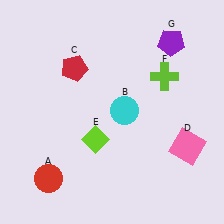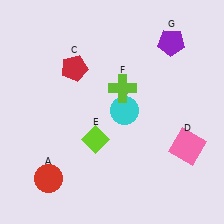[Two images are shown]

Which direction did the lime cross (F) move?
The lime cross (F) moved left.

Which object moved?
The lime cross (F) moved left.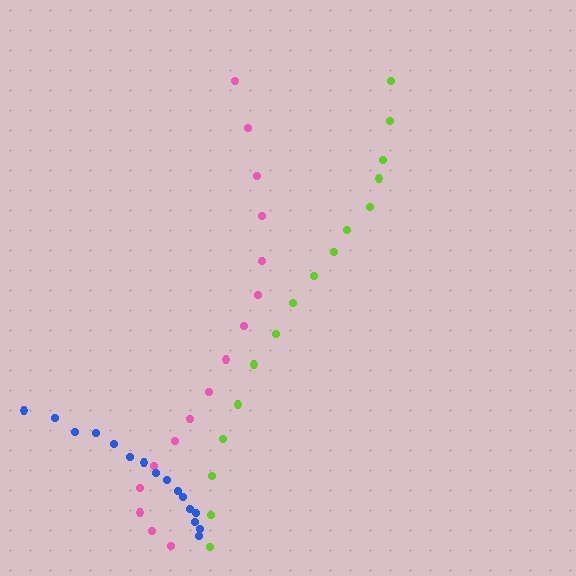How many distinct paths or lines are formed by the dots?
There are 3 distinct paths.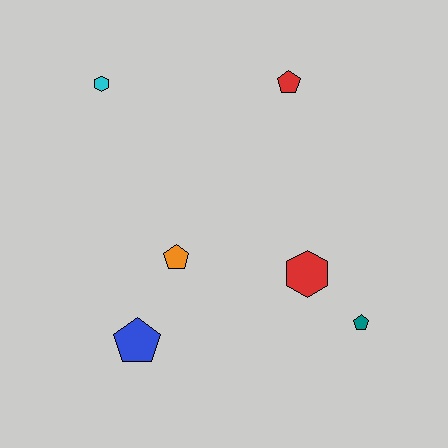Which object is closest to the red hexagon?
The teal pentagon is closest to the red hexagon.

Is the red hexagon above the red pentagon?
No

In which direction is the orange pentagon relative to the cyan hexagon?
The orange pentagon is below the cyan hexagon.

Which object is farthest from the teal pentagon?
The cyan hexagon is farthest from the teal pentagon.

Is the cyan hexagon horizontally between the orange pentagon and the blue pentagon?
No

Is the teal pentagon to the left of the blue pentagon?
No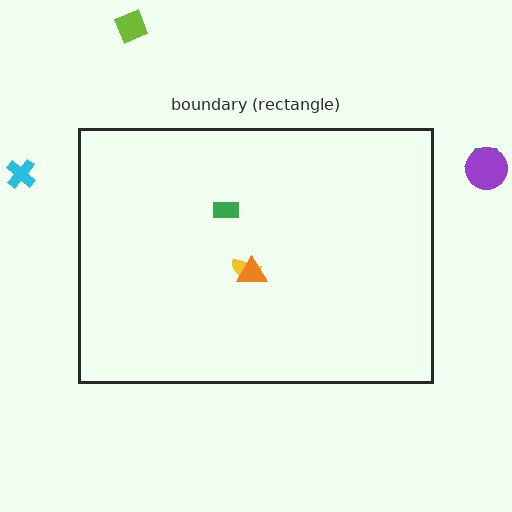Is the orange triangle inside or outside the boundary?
Inside.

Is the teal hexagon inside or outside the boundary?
Outside.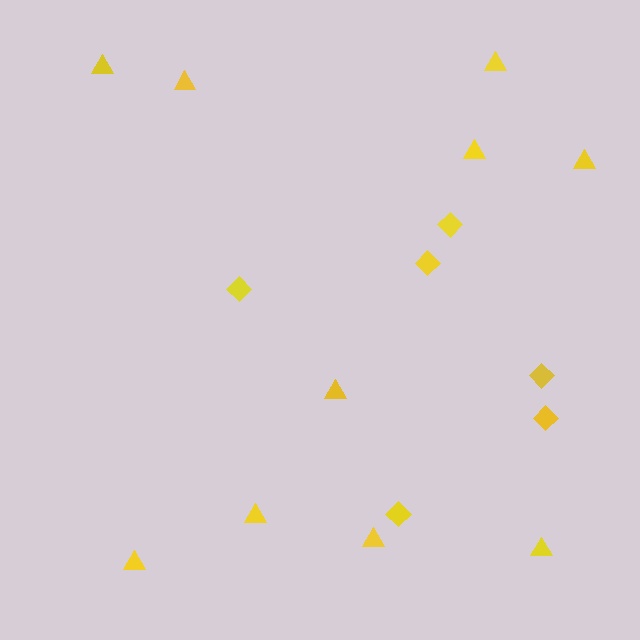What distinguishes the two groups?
There are 2 groups: one group of triangles (10) and one group of diamonds (6).